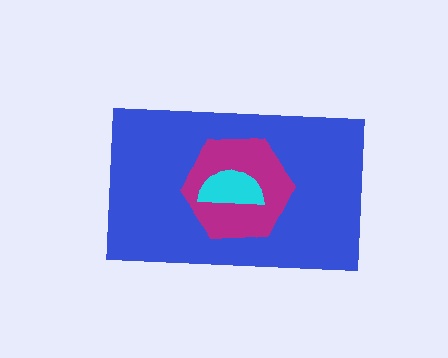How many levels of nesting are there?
3.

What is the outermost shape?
The blue rectangle.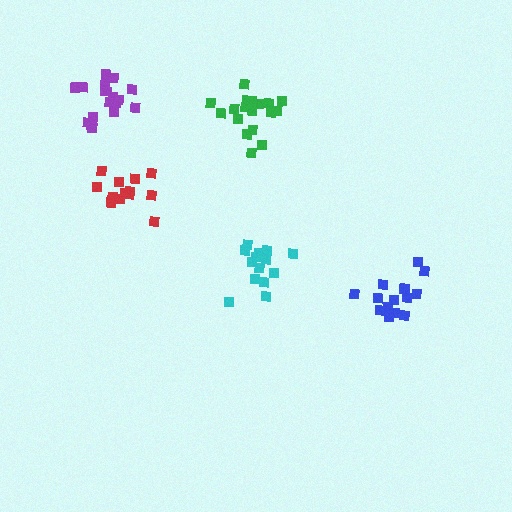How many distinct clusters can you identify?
There are 5 distinct clusters.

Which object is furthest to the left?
The purple cluster is leftmost.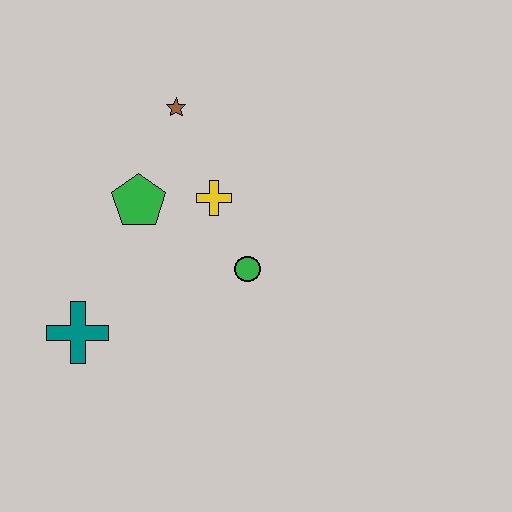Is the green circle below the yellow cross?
Yes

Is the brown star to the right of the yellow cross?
No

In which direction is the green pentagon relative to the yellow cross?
The green pentagon is to the left of the yellow cross.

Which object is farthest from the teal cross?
The brown star is farthest from the teal cross.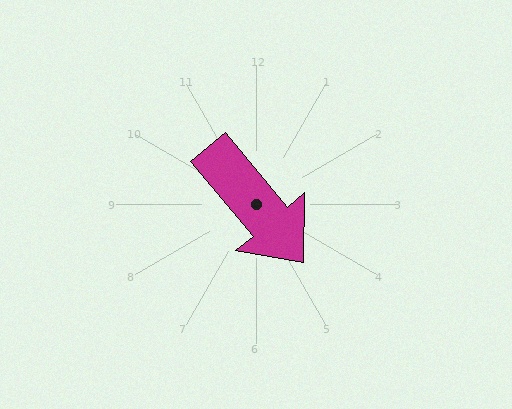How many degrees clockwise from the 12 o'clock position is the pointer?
Approximately 140 degrees.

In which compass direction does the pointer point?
Southeast.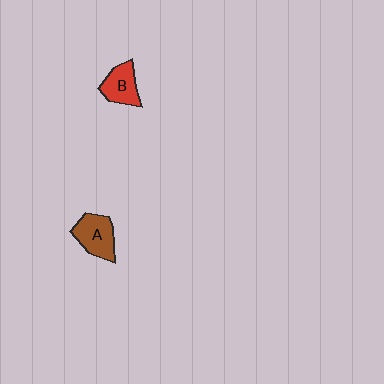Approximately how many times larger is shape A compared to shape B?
Approximately 1.2 times.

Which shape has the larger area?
Shape A (brown).